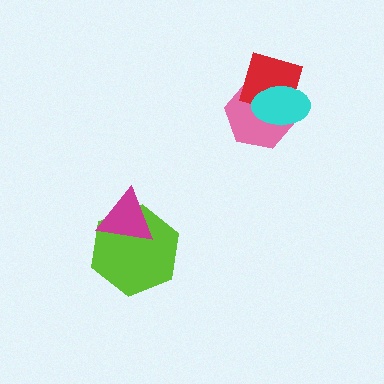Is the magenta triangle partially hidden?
No, no other shape covers it.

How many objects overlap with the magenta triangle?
1 object overlaps with the magenta triangle.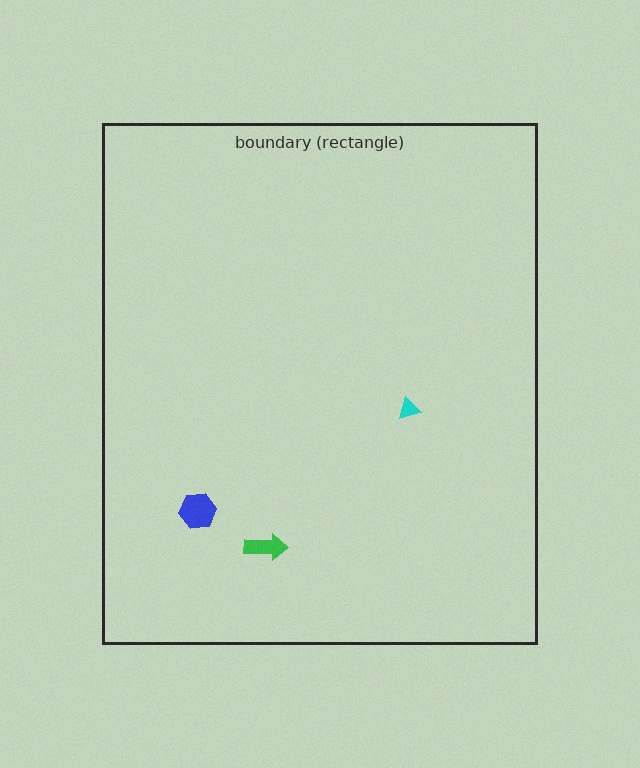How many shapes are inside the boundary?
3 inside, 0 outside.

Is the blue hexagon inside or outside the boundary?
Inside.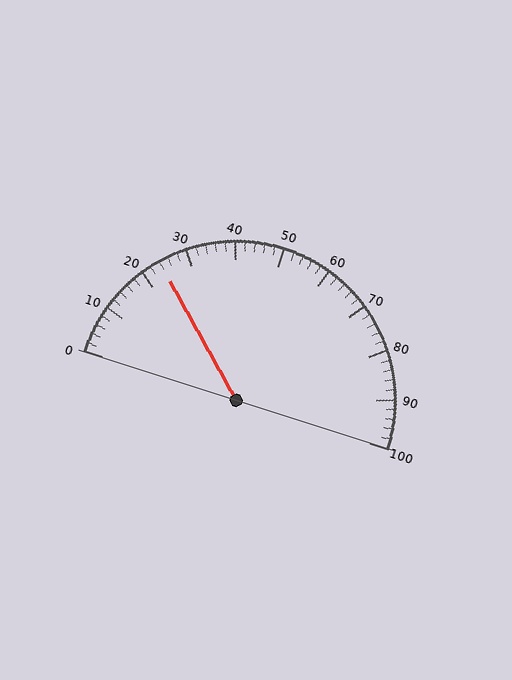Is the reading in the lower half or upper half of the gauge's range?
The reading is in the lower half of the range (0 to 100).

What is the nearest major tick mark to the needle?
The nearest major tick mark is 20.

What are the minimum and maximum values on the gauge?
The gauge ranges from 0 to 100.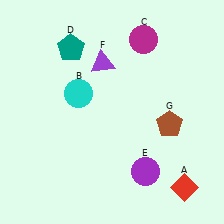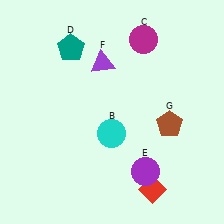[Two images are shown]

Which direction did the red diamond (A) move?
The red diamond (A) moved left.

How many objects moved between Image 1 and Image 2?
2 objects moved between the two images.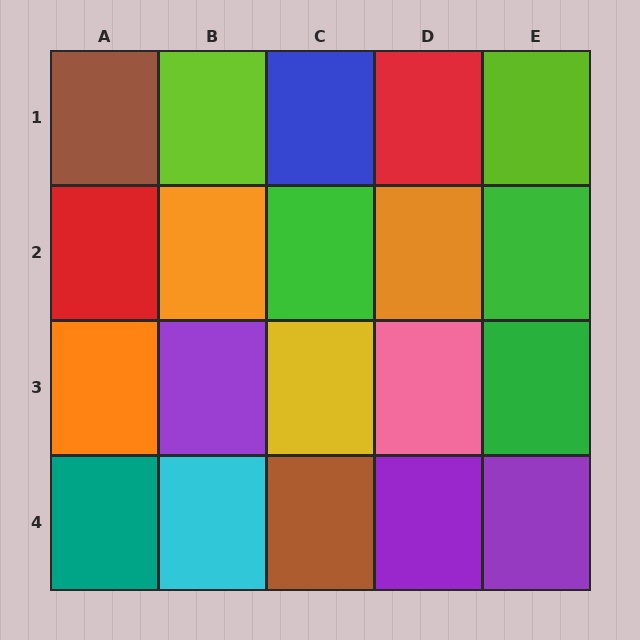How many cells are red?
2 cells are red.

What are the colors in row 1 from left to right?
Brown, lime, blue, red, lime.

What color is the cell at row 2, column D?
Orange.